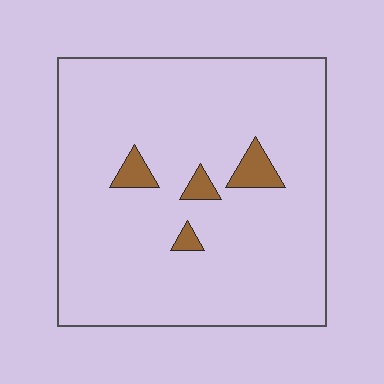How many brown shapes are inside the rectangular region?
4.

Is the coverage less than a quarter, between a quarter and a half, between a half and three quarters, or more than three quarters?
Less than a quarter.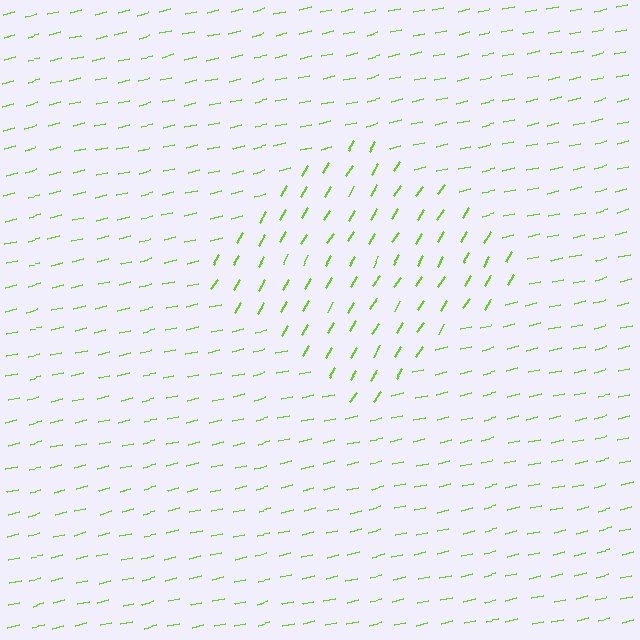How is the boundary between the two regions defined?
The boundary is defined purely by a change in line orientation (approximately 45 degrees difference). All lines are the same color and thickness.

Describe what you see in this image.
The image is filled with small lime line segments. A diamond region in the image has lines oriented differently from the surrounding lines, creating a visible texture boundary.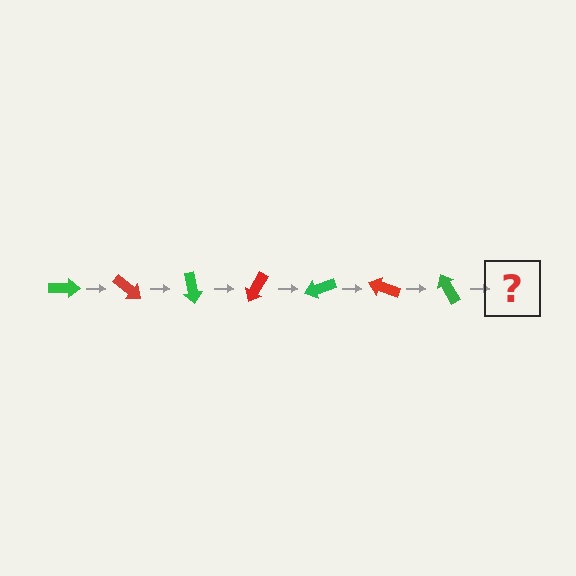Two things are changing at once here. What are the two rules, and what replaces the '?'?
The two rules are that it rotates 40 degrees each step and the color cycles through green and red. The '?' should be a red arrow, rotated 280 degrees from the start.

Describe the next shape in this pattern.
It should be a red arrow, rotated 280 degrees from the start.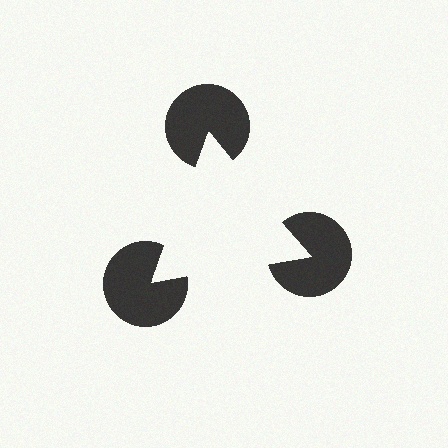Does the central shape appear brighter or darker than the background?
It typically appears slightly brighter than the background, even though no actual brightness change is drawn.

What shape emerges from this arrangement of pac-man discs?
An illusory triangle — its edges are inferred from the aligned wedge cuts in the pac-man discs, not physically drawn.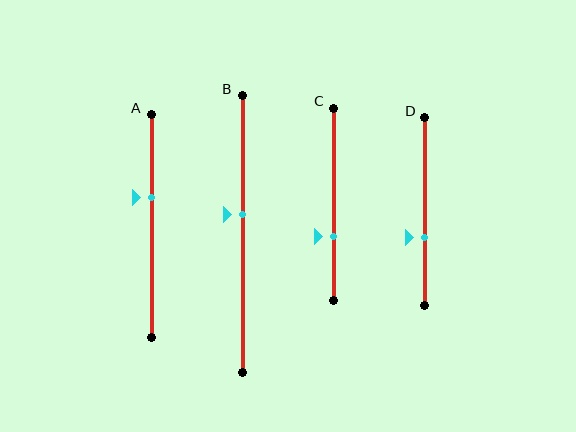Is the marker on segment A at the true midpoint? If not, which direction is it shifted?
No, the marker on segment A is shifted upward by about 13% of the segment length.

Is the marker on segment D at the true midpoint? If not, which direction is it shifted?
No, the marker on segment D is shifted downward by about 14% of the segment length.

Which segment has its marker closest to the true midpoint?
Segment B has its marker closest to the true midpoint.